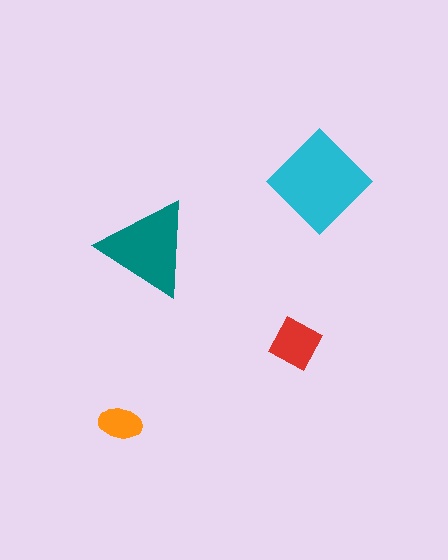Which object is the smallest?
The orange ellipse.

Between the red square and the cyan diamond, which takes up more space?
The cyan diamond.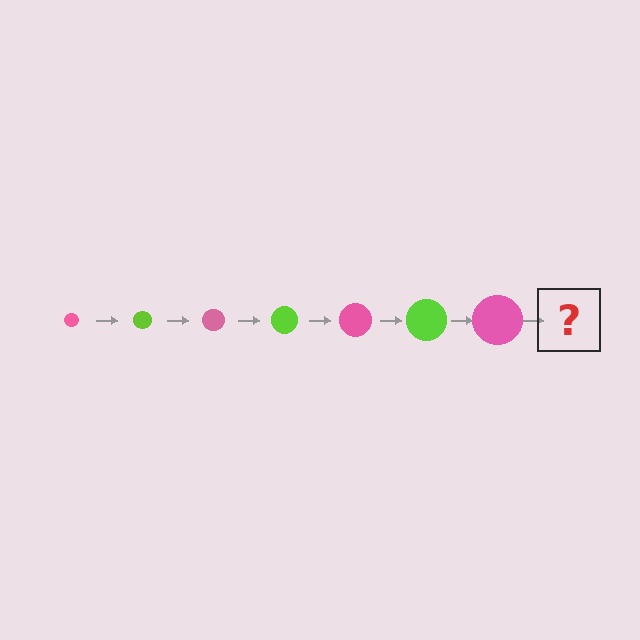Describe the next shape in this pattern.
It should be a lime circle, larger than the previous one.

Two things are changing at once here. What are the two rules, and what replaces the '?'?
The two rules are that the circle grows larger each step and the color cycles through pink and lime. The '?' should be a lime circle, larger than the previous one.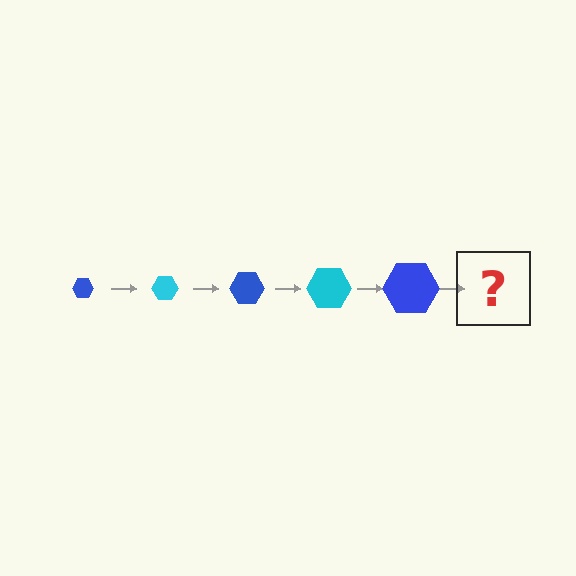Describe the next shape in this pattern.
It should be a cyan hexagon, larger than the previous one.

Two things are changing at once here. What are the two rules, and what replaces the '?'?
The two rules are that the hexagon grows larger each step and the color cycles through blue and cyan. The '?' should be a cyan hexagon, larger than the previous one.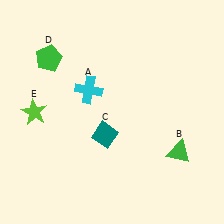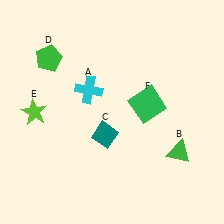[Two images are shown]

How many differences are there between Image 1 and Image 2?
There is 1 difference between the two images.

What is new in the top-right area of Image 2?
A green square (F) was added in the top-right area of Image 2.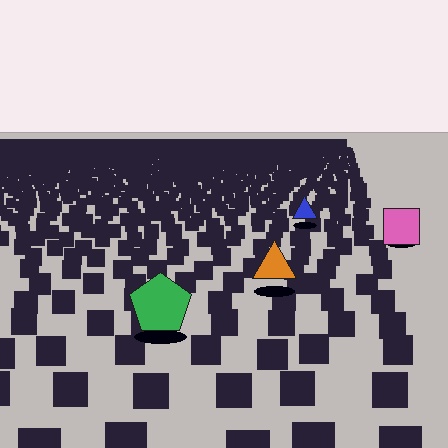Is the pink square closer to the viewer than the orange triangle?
No. The orange triangle is closer — you can tell from the texture gradient: the ground texture is coarser near it.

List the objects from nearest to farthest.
From nearest to farthest: the green pentagon, the orange triangle, the pink square, the blue triangle.